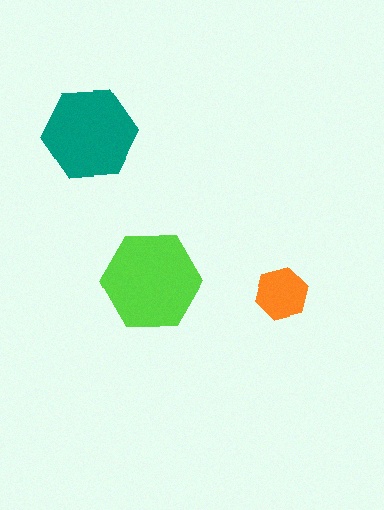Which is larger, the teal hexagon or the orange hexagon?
The teal one.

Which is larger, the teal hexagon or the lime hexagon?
The lime one.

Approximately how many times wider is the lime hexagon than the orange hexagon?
About 2 times wider.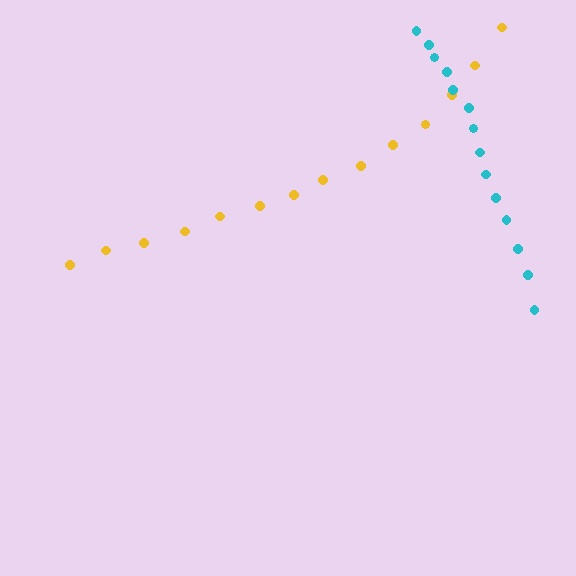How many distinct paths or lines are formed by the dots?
There are 2 distinct paths.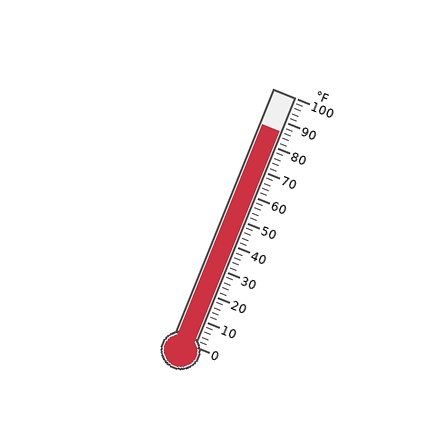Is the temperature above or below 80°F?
The temperature is above 80°F.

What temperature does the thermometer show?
The thermometer shows approximately 86°F.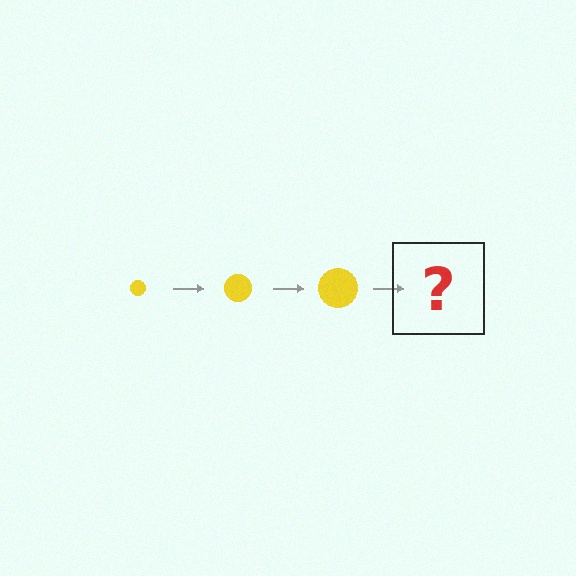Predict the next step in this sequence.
The next step is a yellow circle, larger than the previous one.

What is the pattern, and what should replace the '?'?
The pattern is that the circle gets progressively larger each step. The '?' should be a yellow circle, larger than the previous one.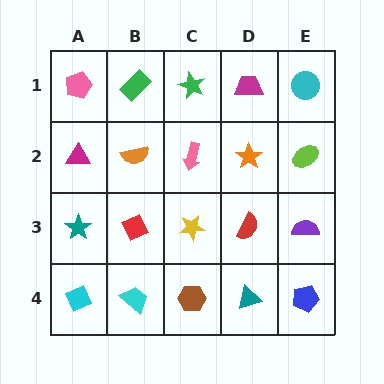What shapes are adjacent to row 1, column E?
A lime ellipse (row 2, column E), a magenta trapezoid (row 1, column D).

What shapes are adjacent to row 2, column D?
A magenta trapezoid (row 1, column D), a red semicircle (row 3, column D), a pink arrow (row 2, column C), a lime ellipse (row 2, column E).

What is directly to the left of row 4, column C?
A cyan trapezoid.